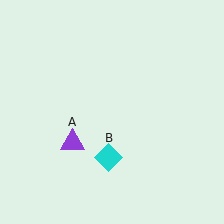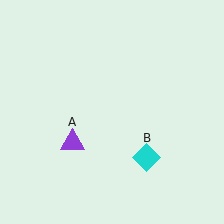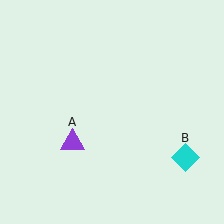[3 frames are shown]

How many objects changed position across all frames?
1 object changed position: cyan diamond (object B).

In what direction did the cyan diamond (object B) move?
The cyan diamond (object B) moved right.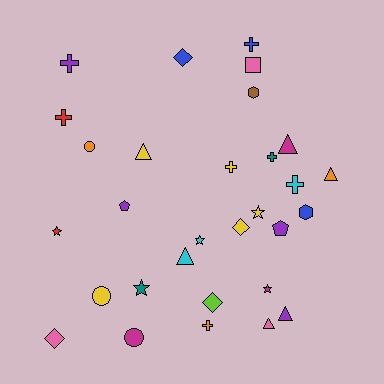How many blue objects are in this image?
There are 3 blue objects.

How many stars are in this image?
There are 5 stars.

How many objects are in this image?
There are 30 objects.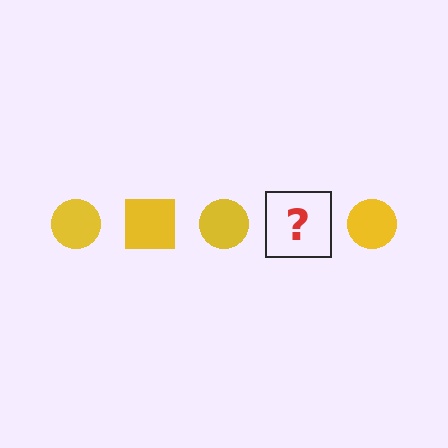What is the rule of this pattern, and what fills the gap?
The rule is that the pattern cycles through circle, square shapes in yellow. The gap should be filled with a yellow square.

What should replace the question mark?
The question mark should be replaced with a yellow square.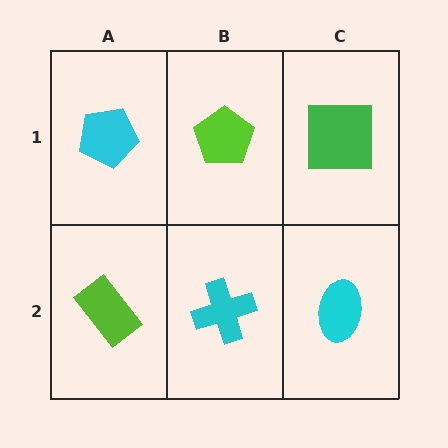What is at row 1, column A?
A cyan pentagon.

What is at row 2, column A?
A lime rectangle.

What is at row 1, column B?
A lime pentagon.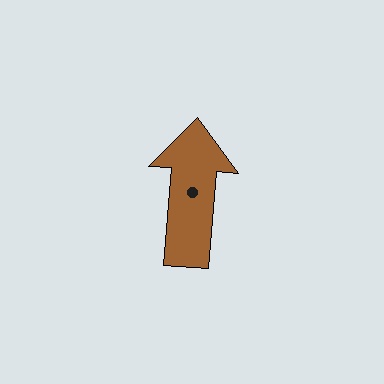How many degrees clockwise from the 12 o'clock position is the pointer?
Approximately 4 degrees.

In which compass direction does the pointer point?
North.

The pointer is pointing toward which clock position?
Roughly 12 o'clock.